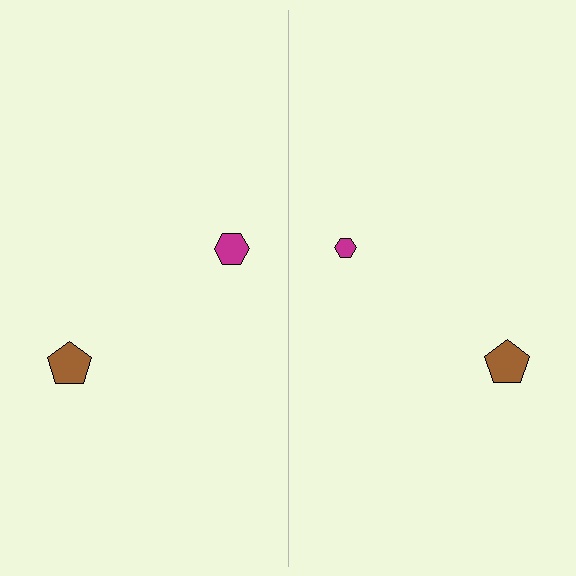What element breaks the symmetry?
The magenta hexagon on the right side has a different size than its mirror counterpart.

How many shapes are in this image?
There are 4 shapes in this image.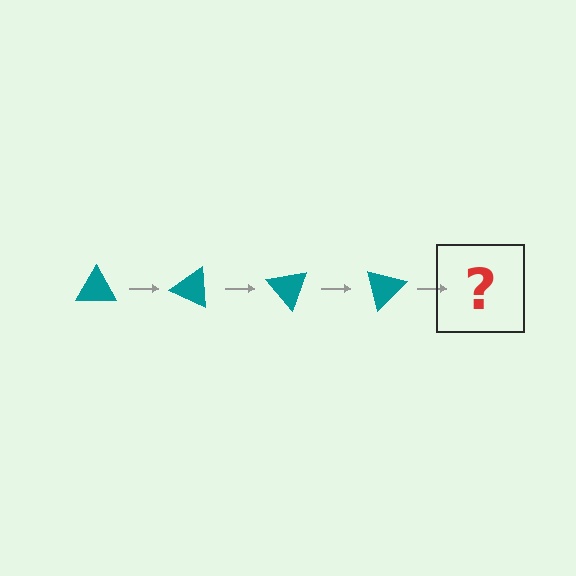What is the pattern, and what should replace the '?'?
The pattern is that the triangle rotates 25 degrees each step. The '?' should be a teal triangle rotated 100 degrees.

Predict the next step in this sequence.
The next step is a teal triangle rotated 100 degrees.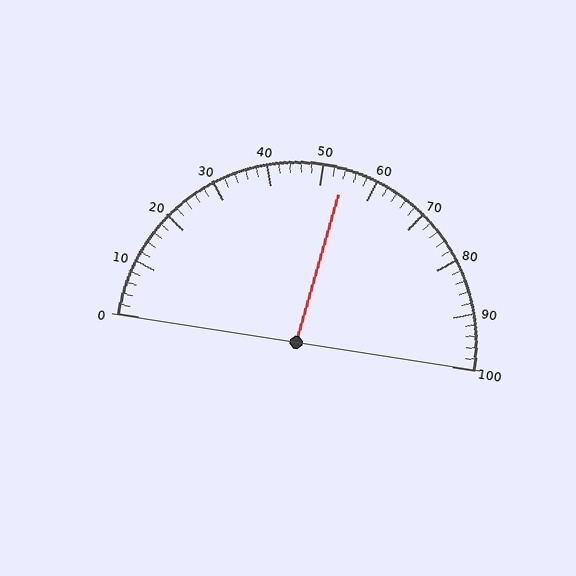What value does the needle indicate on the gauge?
The needle indicates approximately 54.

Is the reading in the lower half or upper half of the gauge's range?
The reading is in the upper half of the range (0 to 100).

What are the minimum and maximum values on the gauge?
The gauge ranges from 0 to 100.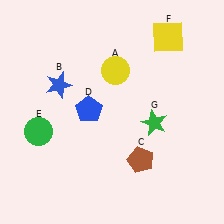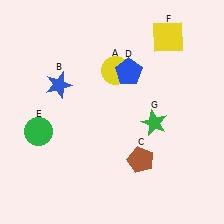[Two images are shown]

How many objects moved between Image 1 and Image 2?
1 object moved between the two images.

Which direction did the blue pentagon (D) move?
The blue pentagon (D) moved right.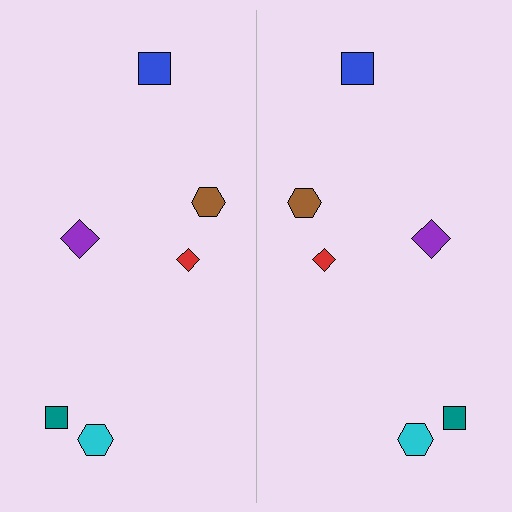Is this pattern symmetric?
Yes, this pattern has bilateral (reflection) symmetry.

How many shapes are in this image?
There are 12 shapes in this image.